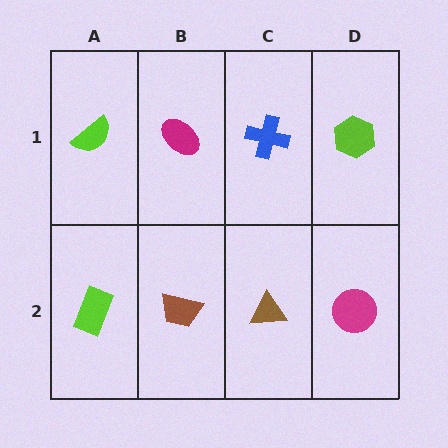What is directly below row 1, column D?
A magenta circle.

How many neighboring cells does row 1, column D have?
2.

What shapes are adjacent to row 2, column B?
A magenta ellipse (row 1, column B), a lime rectangle (row 2, column A), a brown triangle (row 2, column C).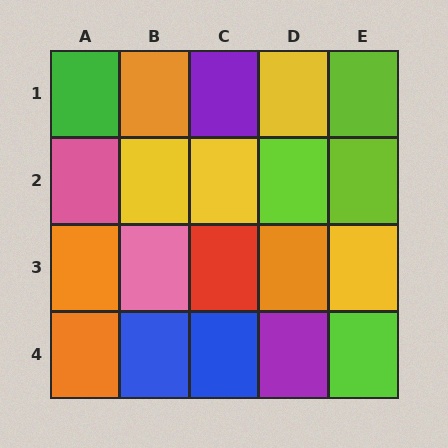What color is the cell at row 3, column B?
Pink.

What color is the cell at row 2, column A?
Pink.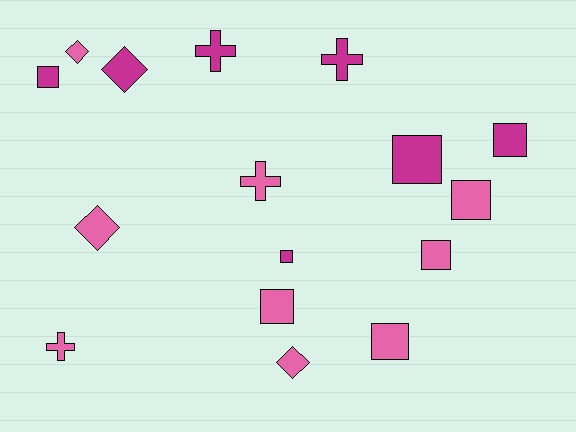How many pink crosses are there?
There are 2 pink crosses.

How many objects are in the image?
There are 16 objects.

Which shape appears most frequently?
Square, with 8 objects.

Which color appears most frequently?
Pink, with 9 objects.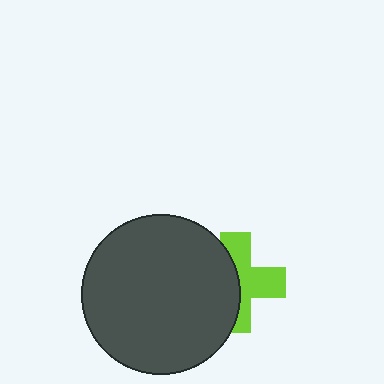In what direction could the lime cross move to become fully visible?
The lime cross could move right. That would shift it out from behind the dark gray circle entirely.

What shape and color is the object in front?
The object in front is a dark gray circle.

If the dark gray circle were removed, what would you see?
You would see the complete lime cross.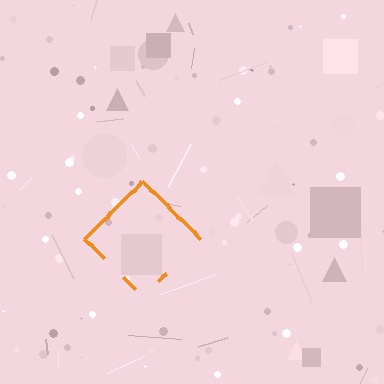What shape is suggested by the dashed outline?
The dashed outline suggests a diamond.